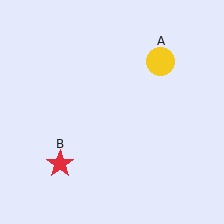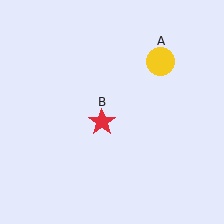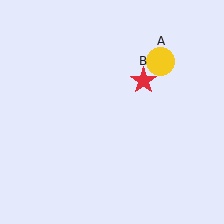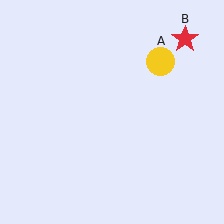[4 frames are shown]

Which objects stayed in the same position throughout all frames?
Yellow circle (object A) remained stationary.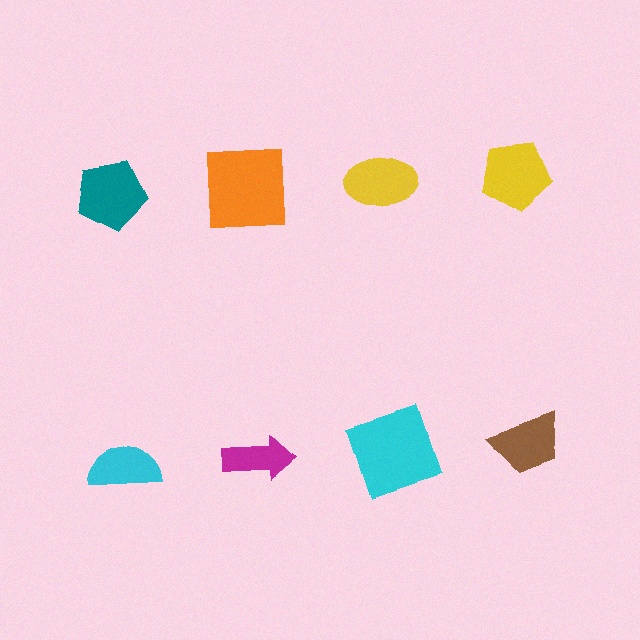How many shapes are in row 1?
4 shapes.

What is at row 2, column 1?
A cyan semicircle.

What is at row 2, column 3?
A cyan square.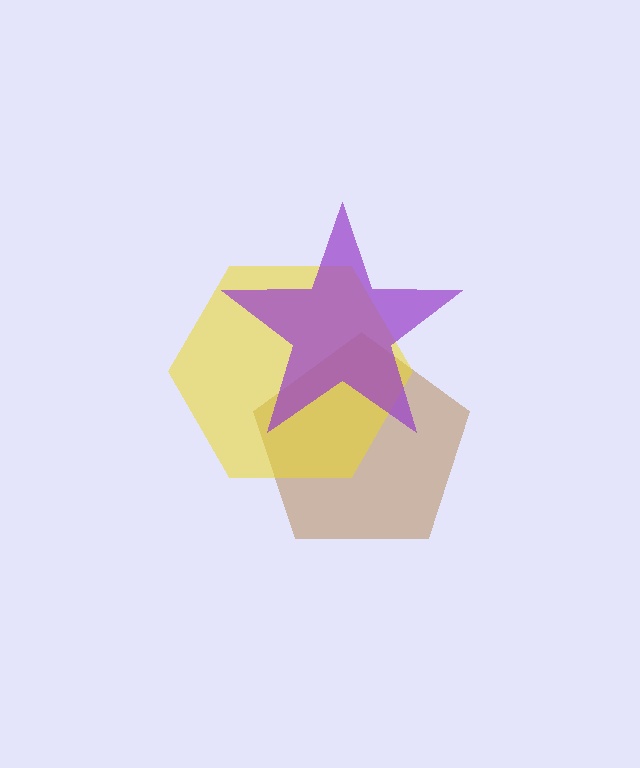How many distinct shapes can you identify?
There are 3 distinct shapes: a brown pentagon, a yellow hexagon, a purple star.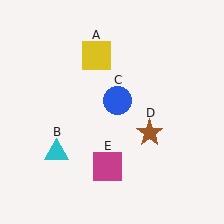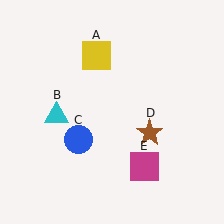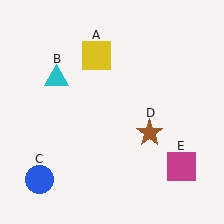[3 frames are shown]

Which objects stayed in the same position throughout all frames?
Yellow square (object A) and brown star (object D) remained stationary.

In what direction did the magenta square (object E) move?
The magenta square (object E) moved right.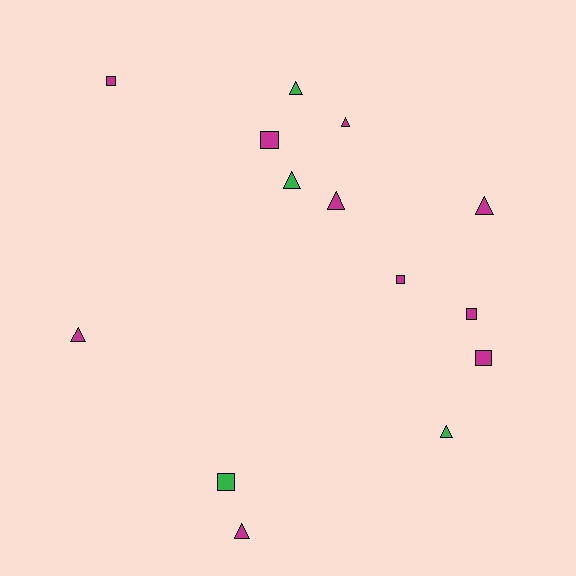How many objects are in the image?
There are 14 objects.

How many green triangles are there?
There are 3 green triangles.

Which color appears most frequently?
Magenta, with 10 objects.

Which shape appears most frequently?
Triangle, with 8 objects.